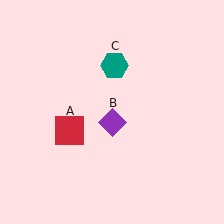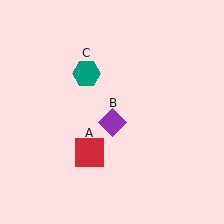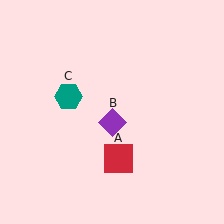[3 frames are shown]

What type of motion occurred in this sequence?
The red square (object A), teal hexagon (object C) rotated counterclockwise around the center of the scene.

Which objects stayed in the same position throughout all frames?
Purple diamond (object B) remained stationary.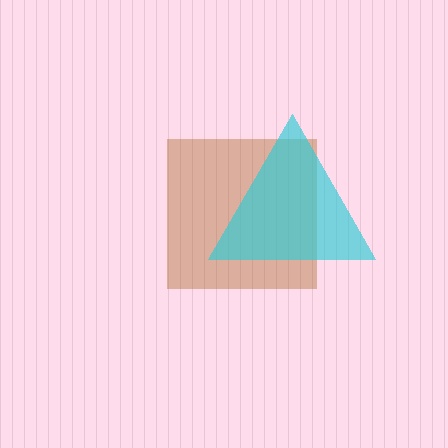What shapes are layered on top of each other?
The layered shapes are: a brown square, a cyan triangle.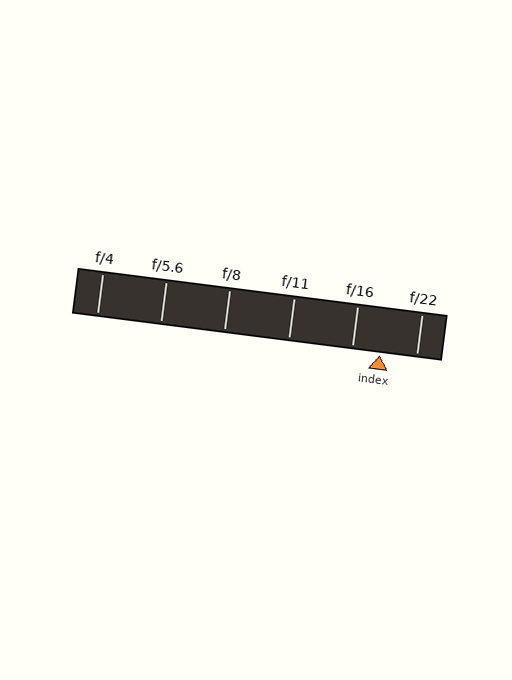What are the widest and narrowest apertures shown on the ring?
The widest aperture shown is f/4 and the narrowest is f/22.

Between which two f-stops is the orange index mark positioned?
The index mark is between f/16 and f/22.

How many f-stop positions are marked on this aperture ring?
There are 6 f-stop positions marked.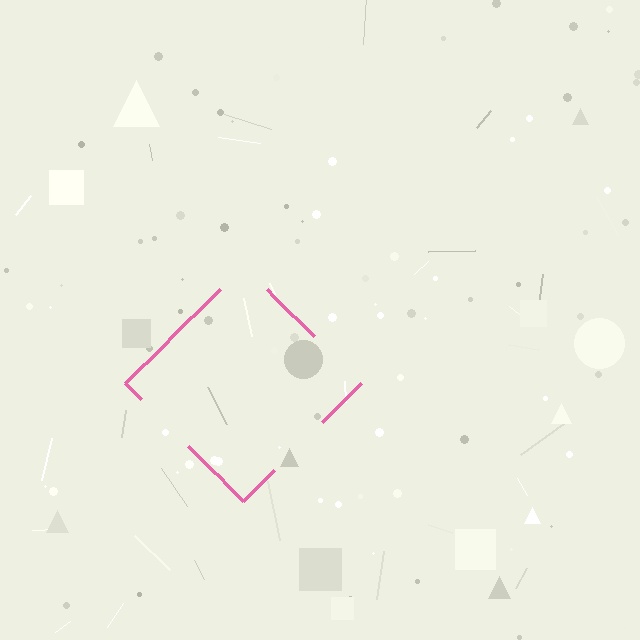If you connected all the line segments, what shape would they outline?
They would outline a diamond.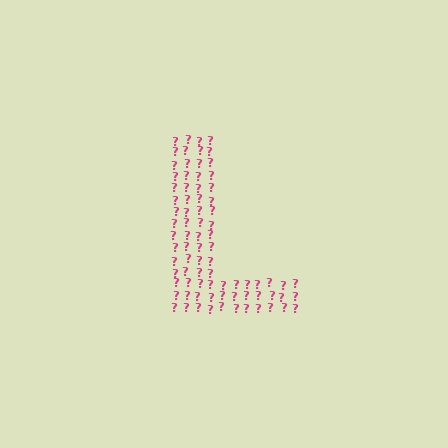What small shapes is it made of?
It is made of small question marks.